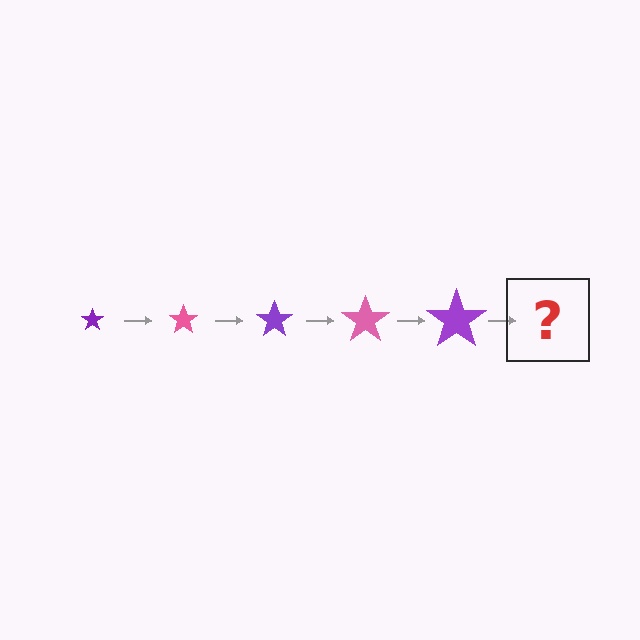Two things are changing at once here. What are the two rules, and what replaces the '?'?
The two rules are that the star grows larger each step and the color cycles through purple and pink. The '?' should be a pink star, larger than the previous one.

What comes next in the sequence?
The next element should be a pink star, larger than the previous one.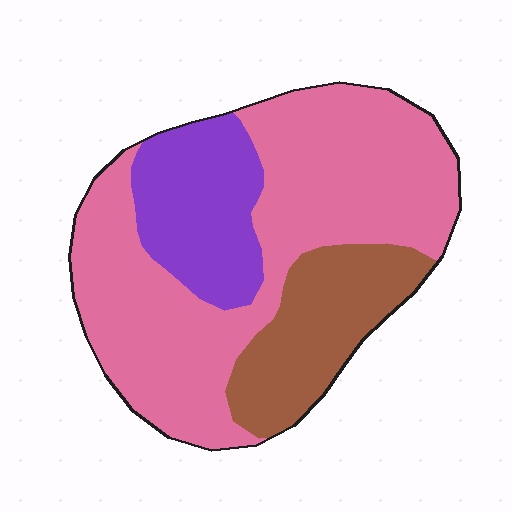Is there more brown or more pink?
Pink.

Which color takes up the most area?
Pink, at roughly 60%.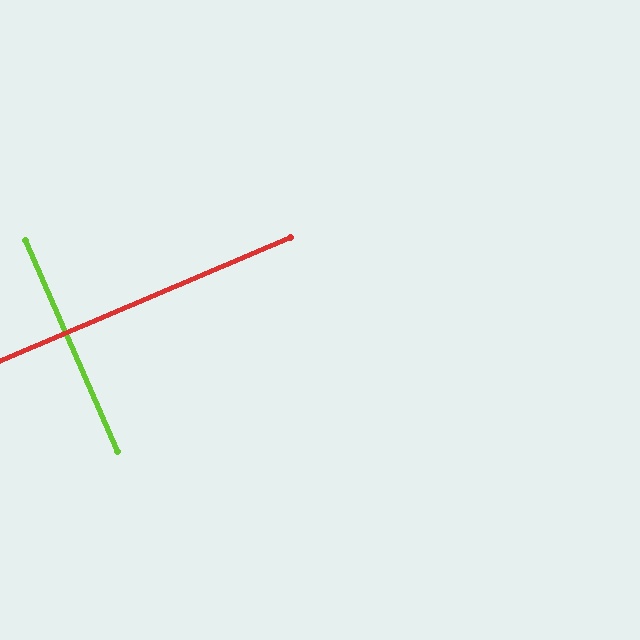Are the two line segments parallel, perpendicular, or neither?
Perpendicular — they meet at approximately 89°.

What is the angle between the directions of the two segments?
Approximately 89 degrees.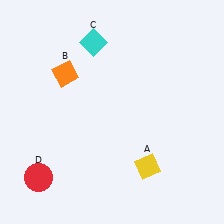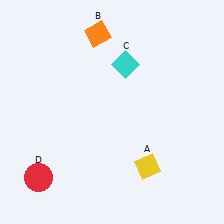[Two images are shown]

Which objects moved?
The objects that moved are: the orange diamond (B), the cyan diamond (C).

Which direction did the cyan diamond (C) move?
The cyan diamond (C) moved right.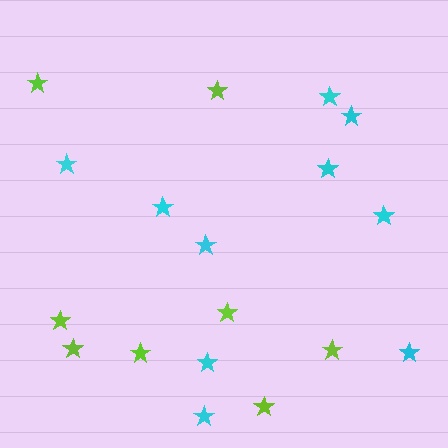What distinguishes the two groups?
There are 2 groups: one group of cyan stars (10) and one group of lime stars (8).